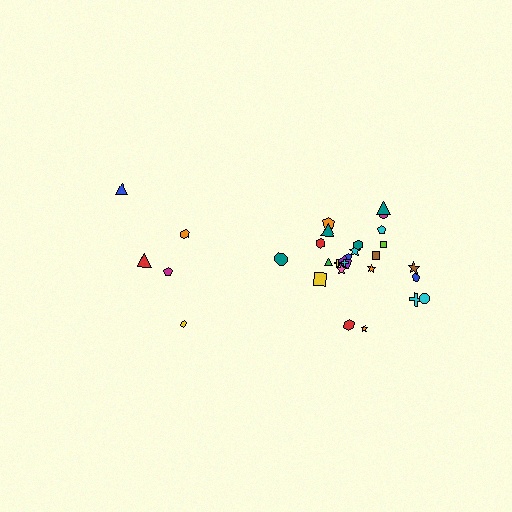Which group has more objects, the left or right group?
The right group.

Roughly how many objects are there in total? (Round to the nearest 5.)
Roughly 30 objects in total.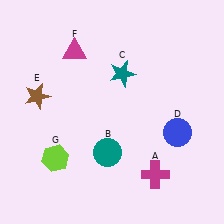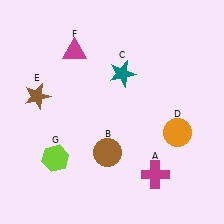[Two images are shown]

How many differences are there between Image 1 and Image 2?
There are 2 differences between the two images.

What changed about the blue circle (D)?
In Image 1, D is blue. In Image 2, it changed to orange.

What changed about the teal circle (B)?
In Image 1, B is teal. In Image 2, it changed to brown.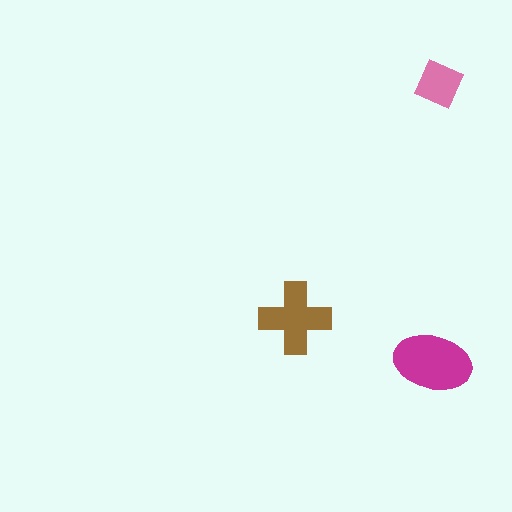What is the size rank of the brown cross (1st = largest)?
2nd.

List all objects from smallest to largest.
The pink diamond, the brown cross, the magenta ellipse.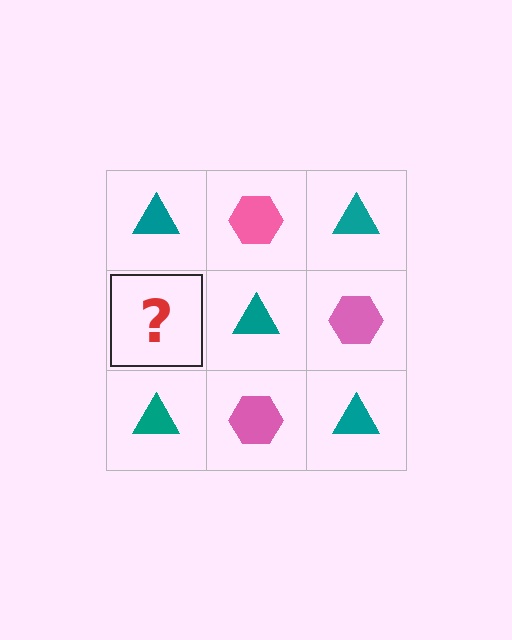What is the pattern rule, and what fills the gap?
The rule is that it alternates teal triangle and pink hexagon in a checkerboard pattern. The gap should be filled with a pink hexagon.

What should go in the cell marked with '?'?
The missing cell should contain a pink hexagon.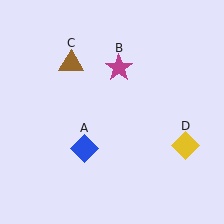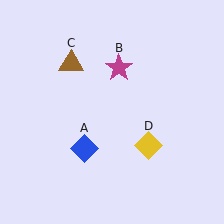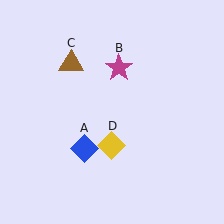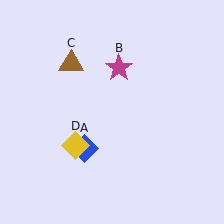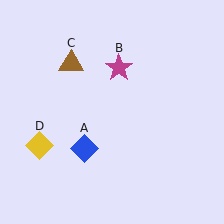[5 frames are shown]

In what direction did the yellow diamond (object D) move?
The yellow diamond (object D) moved left.